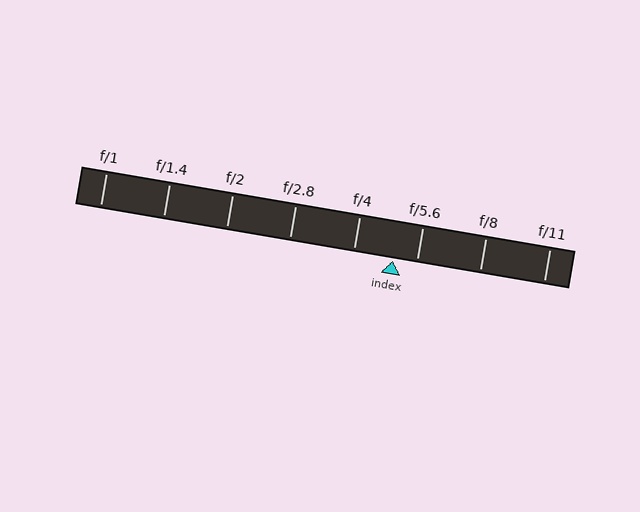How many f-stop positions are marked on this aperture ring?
There are 8 f-stop positions marked.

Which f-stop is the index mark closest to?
The index mark is closest to f/5.6.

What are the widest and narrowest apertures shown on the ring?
The widest aperture shown is f/1 and the narrowest is f/11.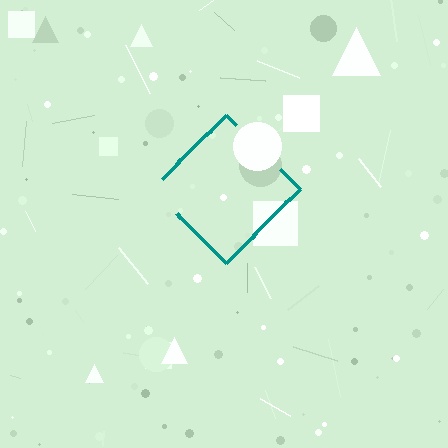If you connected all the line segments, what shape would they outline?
They would outline a diamond.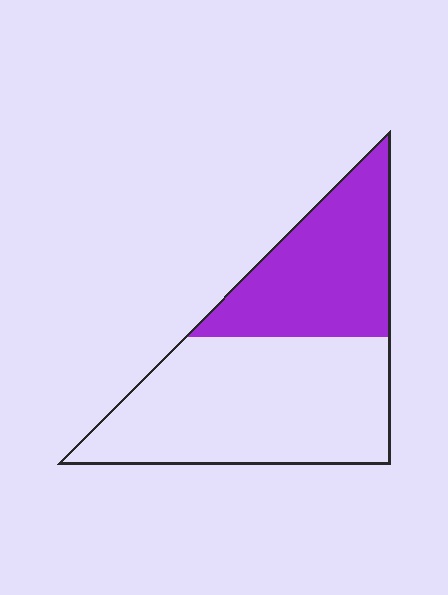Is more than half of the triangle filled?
No.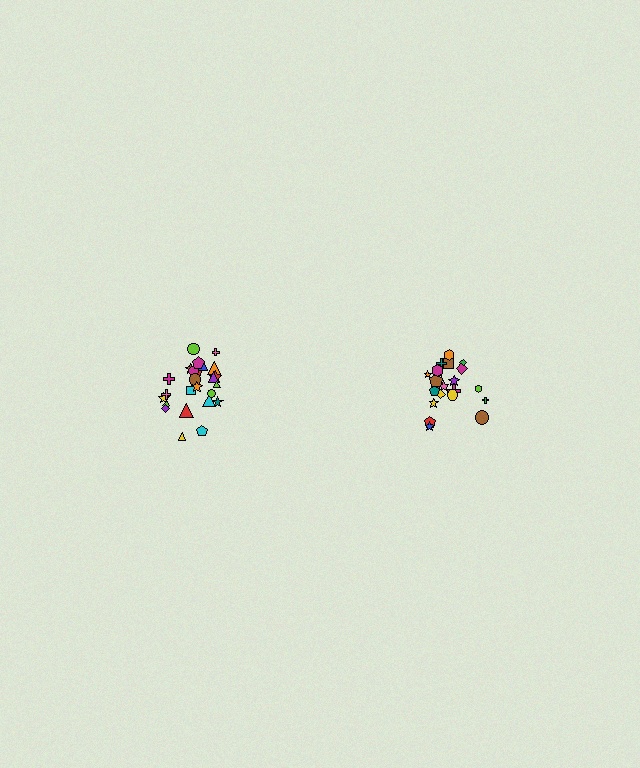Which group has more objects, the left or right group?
The left group.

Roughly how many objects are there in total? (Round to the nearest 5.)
Roughly 45 objects in total.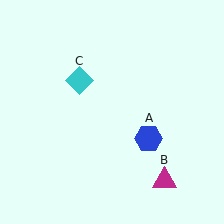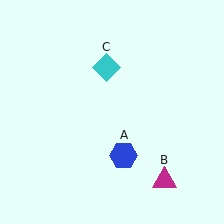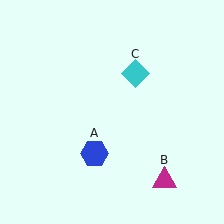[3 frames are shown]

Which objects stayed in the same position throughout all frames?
Magenta triangle (object B) remained stationary.